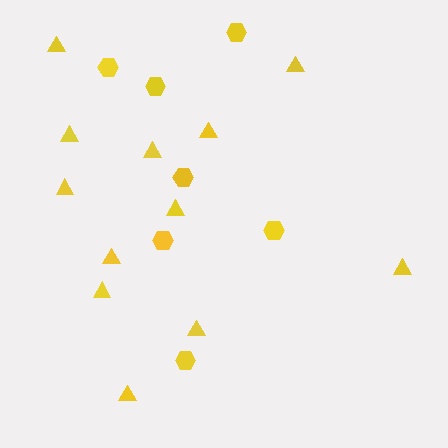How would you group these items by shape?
There are 2 groups: one group of triangles (12) and one group of hexagons (7).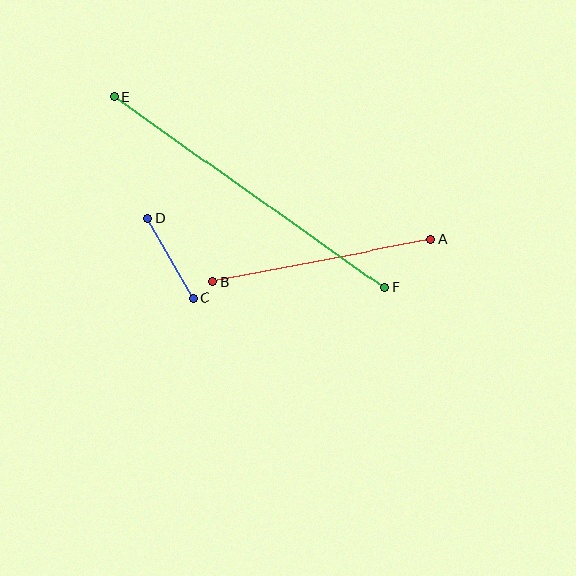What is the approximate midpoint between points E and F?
The midpoint is at approximately (249, 192) pixels.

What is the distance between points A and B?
The distance is approximately 222 pixels.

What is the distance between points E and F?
The distance is approximately 331 pixels.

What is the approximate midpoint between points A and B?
The midpoint is at approximately (322, 261) pixels.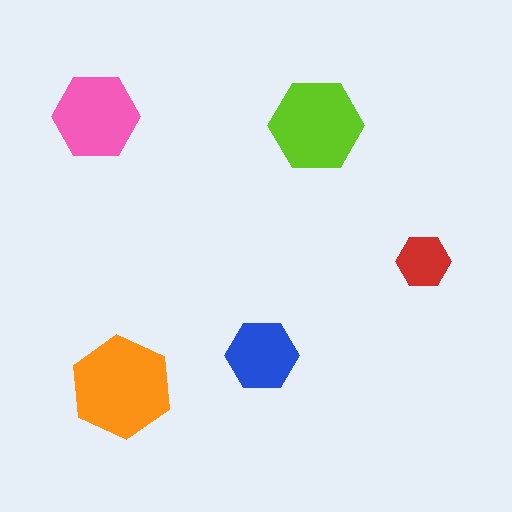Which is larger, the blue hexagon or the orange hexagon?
The orange one.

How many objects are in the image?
There are 5 objects in the image.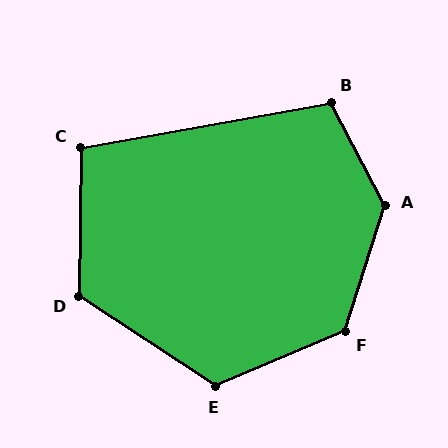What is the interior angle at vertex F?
Approximately 130 degrees (obtuse).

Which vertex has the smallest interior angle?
C, at approximately 101 degrees.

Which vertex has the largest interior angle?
A, at approximately 135 degrees.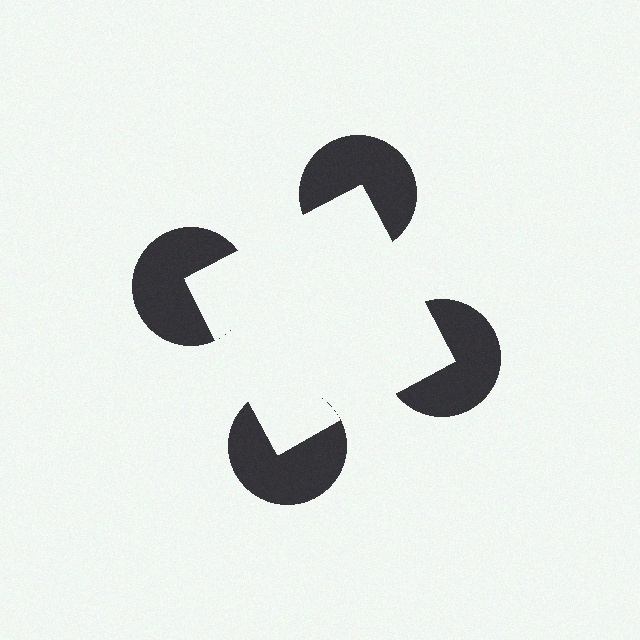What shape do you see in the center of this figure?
An illusory square — its edges are inferred from the aligned wedge cuts in the pac-man discs, not physically drawn.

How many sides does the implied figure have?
4 sides.